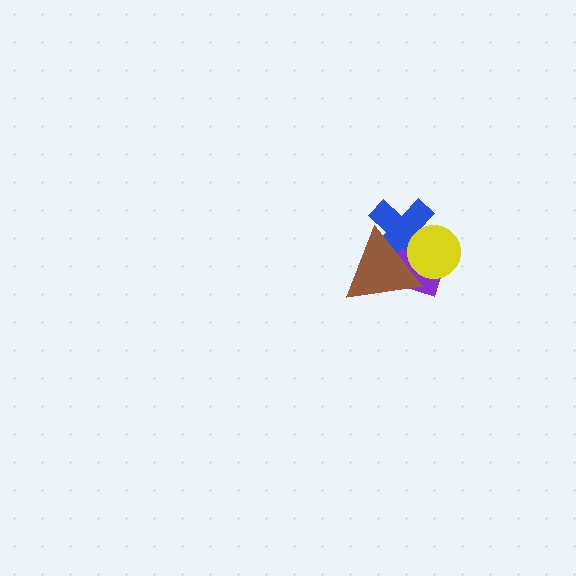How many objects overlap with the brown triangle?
3 objects overlap with the brown triangle.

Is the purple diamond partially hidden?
Yes, it is partially covered by another shape.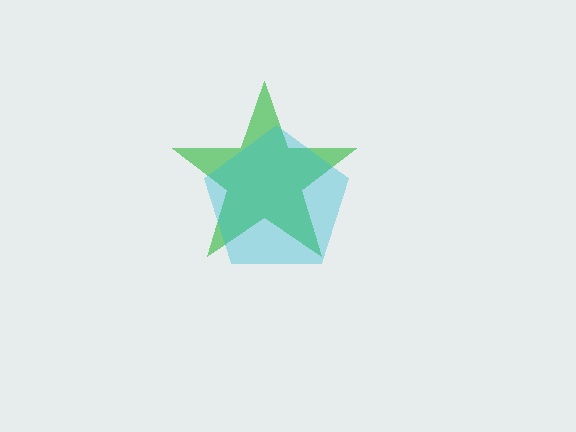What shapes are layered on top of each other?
The layered shapes are: a green star, a cyan pentagon.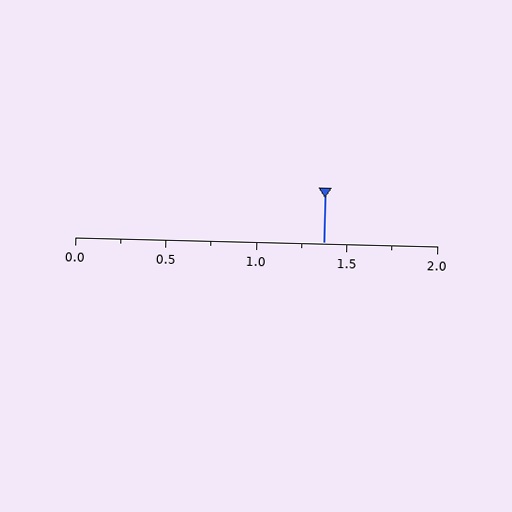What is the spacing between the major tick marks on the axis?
The major ticks are spaced 0.5 apart.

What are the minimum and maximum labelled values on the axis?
The axis runs from 0.0 to 2.0.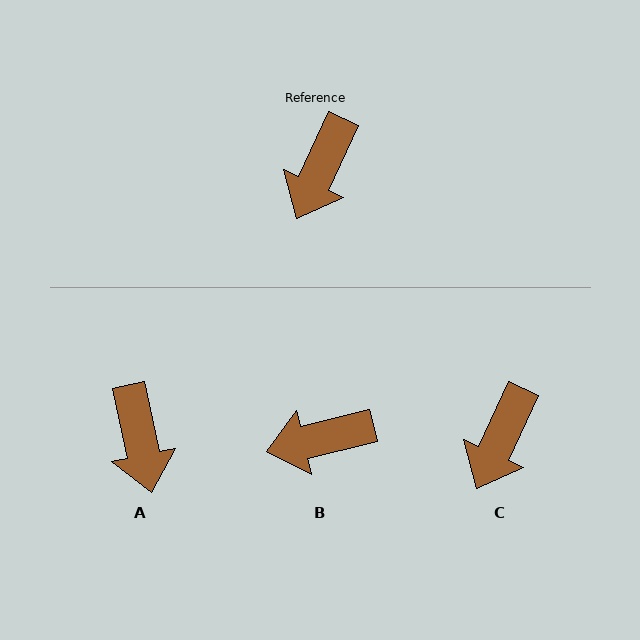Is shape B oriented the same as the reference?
No, it is off by about 52 degrees.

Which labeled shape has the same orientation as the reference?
C.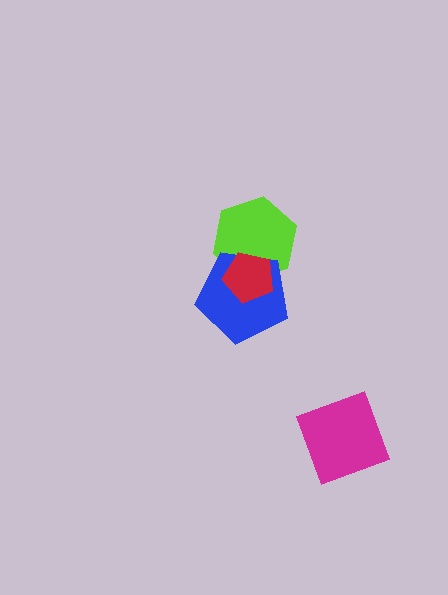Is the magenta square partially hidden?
No, no other shape covers it.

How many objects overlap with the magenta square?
0 objects overlap with the magenta square.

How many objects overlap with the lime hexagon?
2 objects overlap with the lime hexagon.